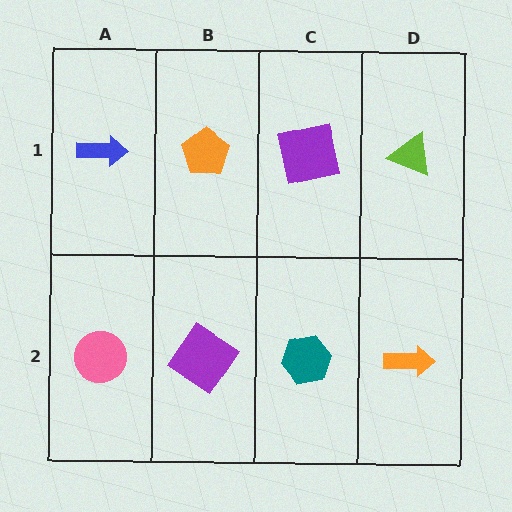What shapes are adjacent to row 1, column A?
A pink circle (row 2, column A), an orange pentagon (row 1, column B).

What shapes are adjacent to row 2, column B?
An orange pentagon (row 1, column B), a pink circle (row 2, column A), a teal hexagon (row 2, column C).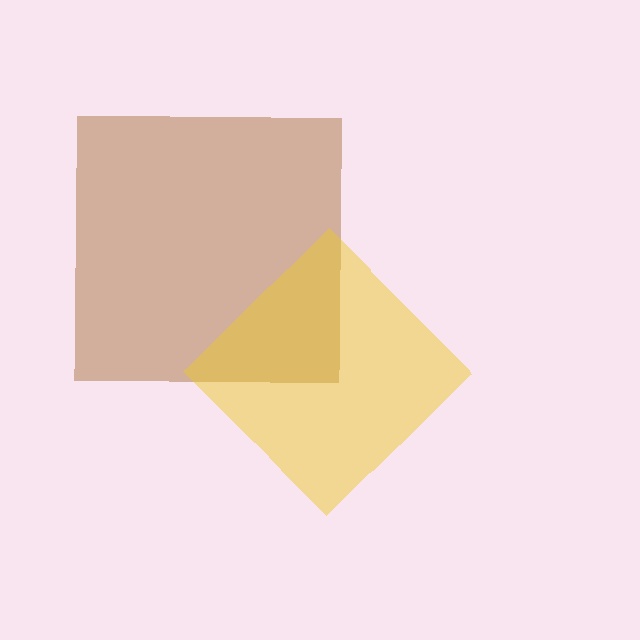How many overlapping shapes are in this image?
There are 2 overlapping shapes in the image.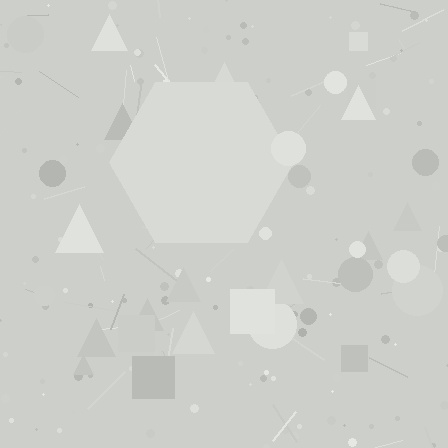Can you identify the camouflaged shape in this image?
The camouflaged shape is a hexagon.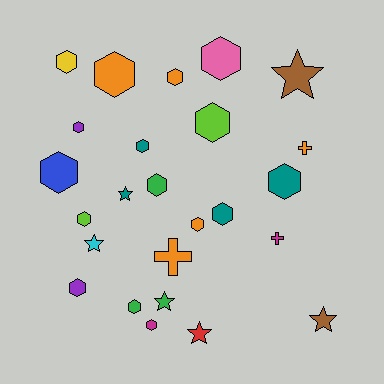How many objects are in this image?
There are 25 objects.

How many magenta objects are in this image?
There are 2 magenta objects.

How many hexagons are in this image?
There are 16 hexagons.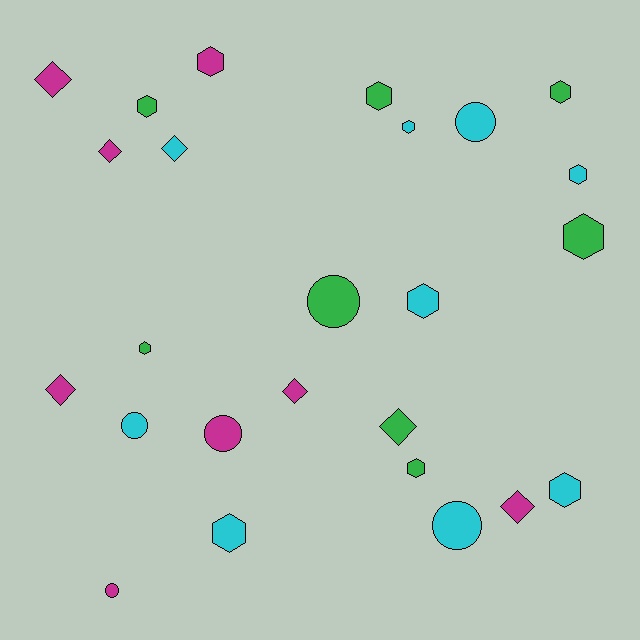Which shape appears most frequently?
Hexagon, with 12 objects.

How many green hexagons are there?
There are 6 green hexagons.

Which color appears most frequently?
Cyan, with 9 objects.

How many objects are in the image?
There are 25 objects.